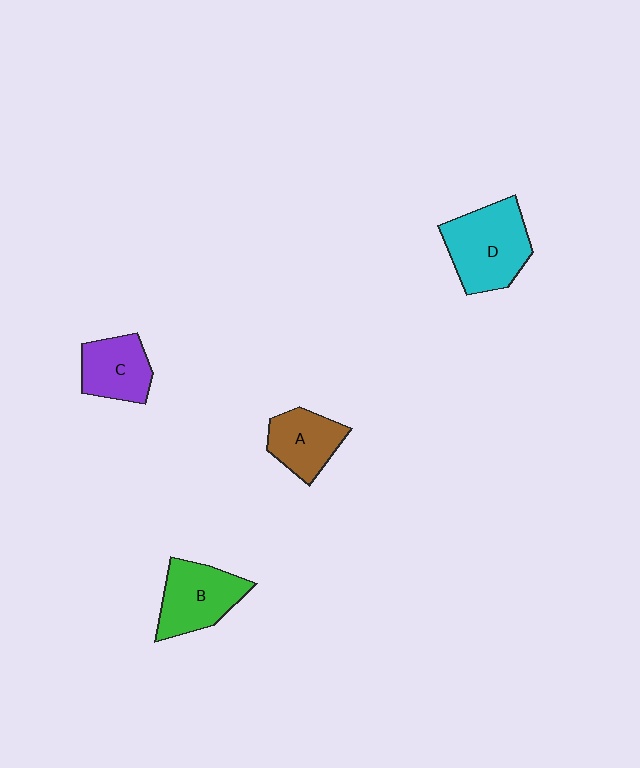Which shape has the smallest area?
Shape A (brown).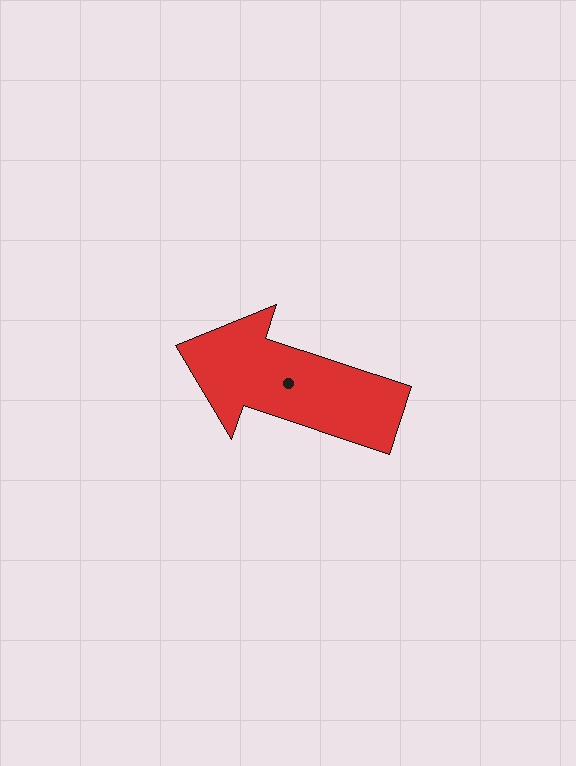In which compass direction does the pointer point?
West.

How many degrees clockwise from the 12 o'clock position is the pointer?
Approximately 288 degrees.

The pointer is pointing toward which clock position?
Roughly 10 o'clock.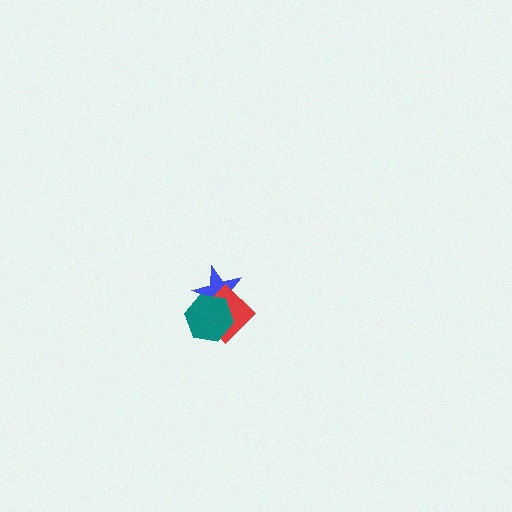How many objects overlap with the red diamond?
2 objects overlap with the red diamond.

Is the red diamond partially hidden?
Yes, it is partially covered by another shape.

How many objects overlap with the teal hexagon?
2 objects overlap with the teal hexagon.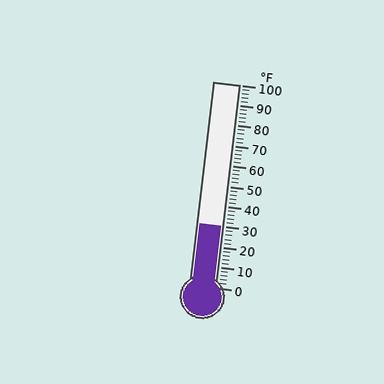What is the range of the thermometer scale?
The thermometer scale ranges from 0°F to 100°F.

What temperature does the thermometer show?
The thermometer shows approximately 30°F.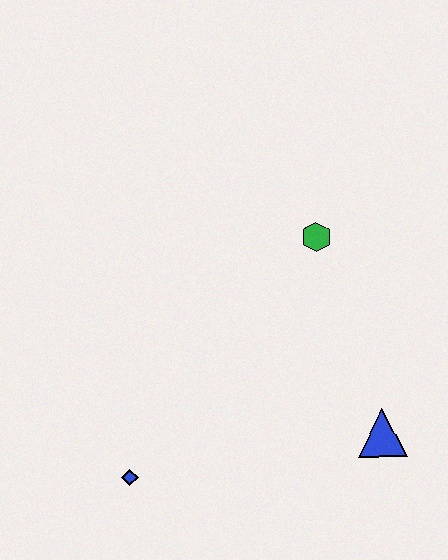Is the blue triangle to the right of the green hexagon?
Yes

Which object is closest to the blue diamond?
The blue triangle is closest to the blue diamond.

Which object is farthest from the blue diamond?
The green hexagon is farthest from the blue diamond.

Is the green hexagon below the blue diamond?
No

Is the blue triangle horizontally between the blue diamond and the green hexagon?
No